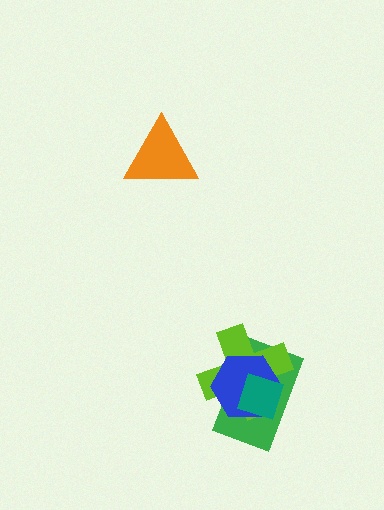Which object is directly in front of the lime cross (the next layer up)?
The blue hexagon is directly in front of the lime cross.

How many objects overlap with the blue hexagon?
3 objects overlap with the blue hexagon.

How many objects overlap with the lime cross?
3 objects overlap with the lime cross.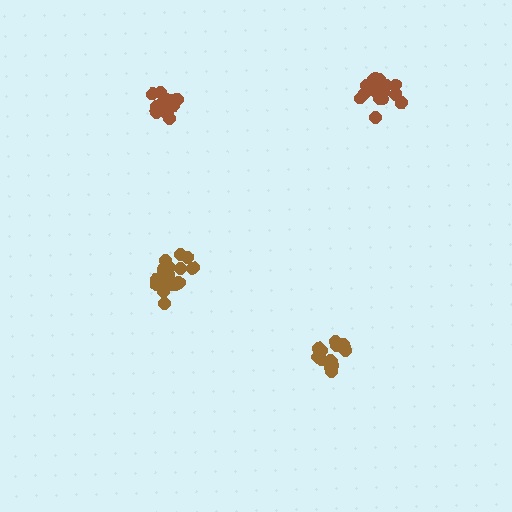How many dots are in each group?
Group 1: 17 dots, Group 2: 16 dots, Group 3: 15 dots, Group 4: 20 dots (68 total).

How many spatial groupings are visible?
There are 4 spatial groupings.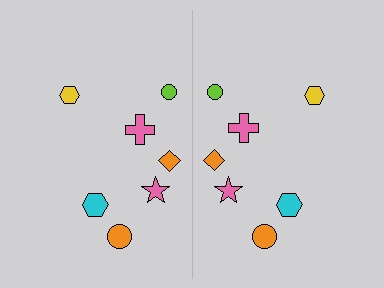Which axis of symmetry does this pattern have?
The pattern has a vertical axis of symmetry running through the center of the image.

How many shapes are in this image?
There are 14 shapes in this image.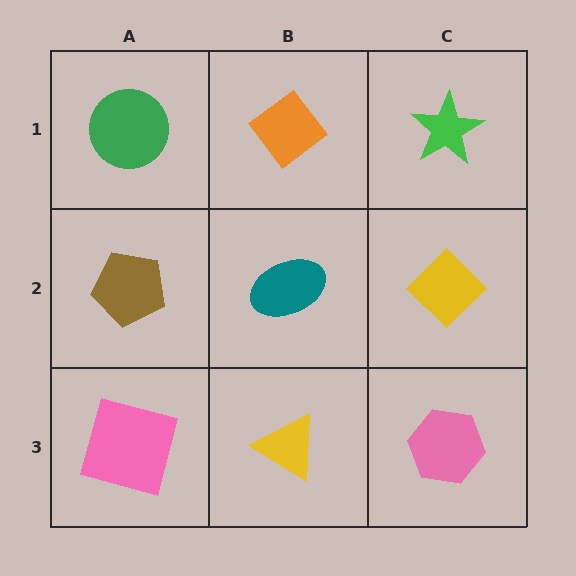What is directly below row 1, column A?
A brown pentagon.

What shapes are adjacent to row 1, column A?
A brown pentagon (row 2, column A), an orange diamond (row 1, column B).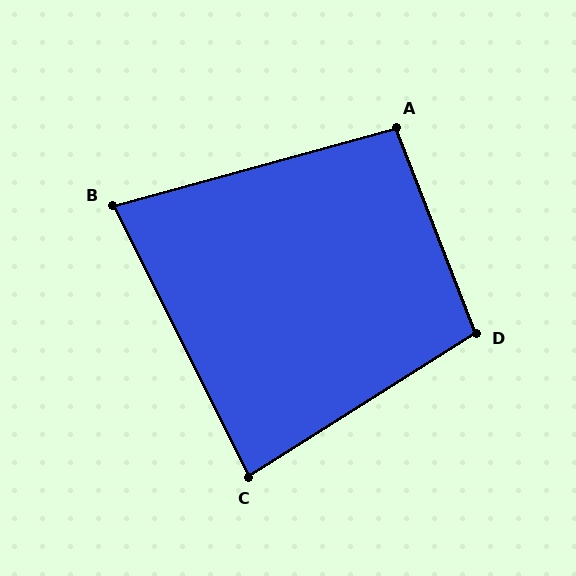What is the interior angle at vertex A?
Approximately 96 degrees (obtuse).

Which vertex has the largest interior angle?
D, at approximately 101 degrees.